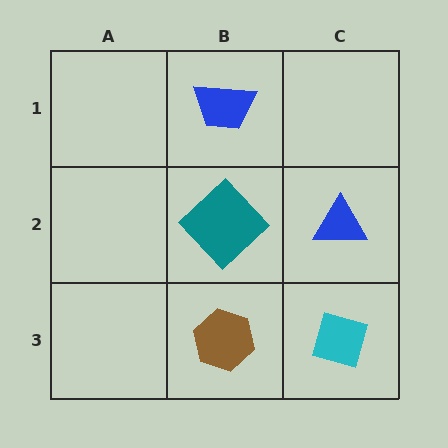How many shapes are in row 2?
2 shapes.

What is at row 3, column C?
A cyan diamond.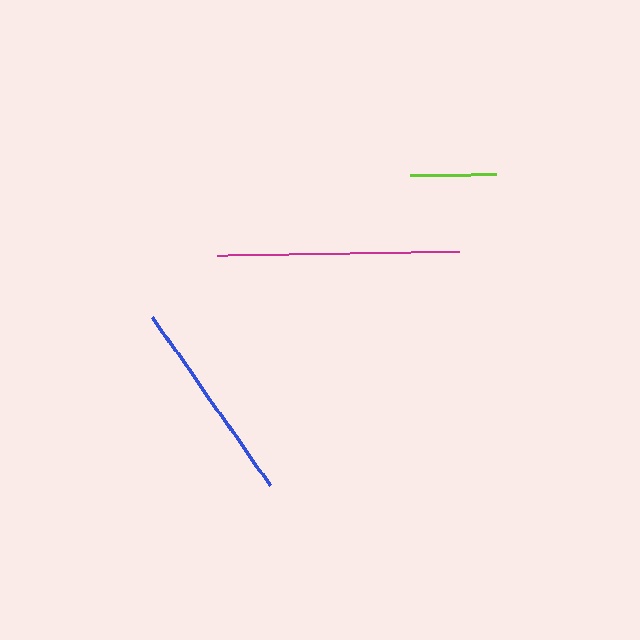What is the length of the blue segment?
The blue segment is approximately 206 pixels long.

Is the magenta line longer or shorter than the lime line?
The magenta line is longer than the lime line.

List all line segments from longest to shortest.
From longest to shortest: magenta, blue, lime.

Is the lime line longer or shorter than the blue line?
The blue line is longer than the lime line.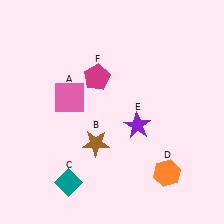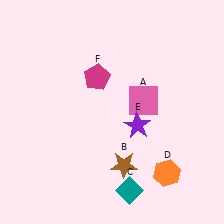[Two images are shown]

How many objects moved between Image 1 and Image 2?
3 objects moved between the two images.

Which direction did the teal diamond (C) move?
The teal diamond (C) moved right.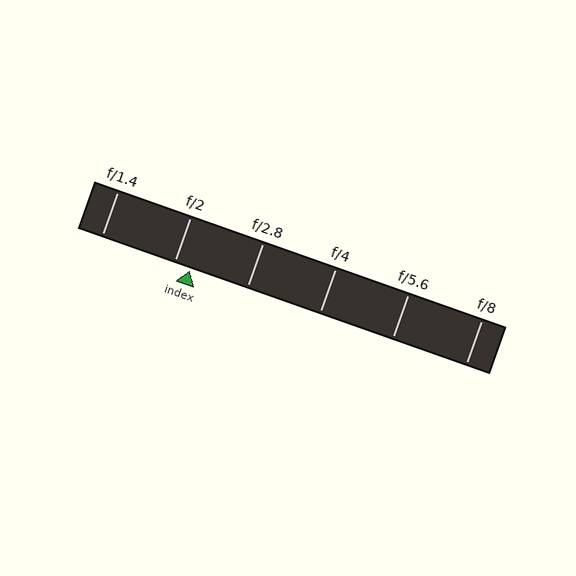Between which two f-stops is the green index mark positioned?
The index mark is between f/2 and f/2.8.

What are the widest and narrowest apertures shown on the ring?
The widest aperture shown is f/1.4 and the narrowest is f/8.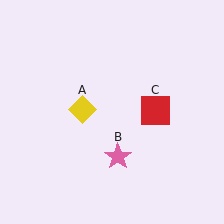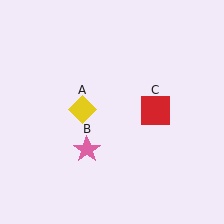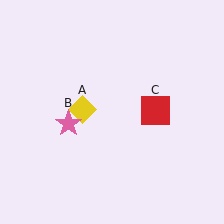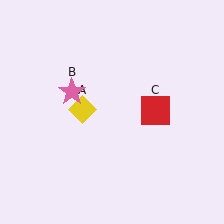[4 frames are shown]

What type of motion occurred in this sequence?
The pink star (object B) rotated clockwise around the center of the scene.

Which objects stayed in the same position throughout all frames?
Yellow diamond (object A) and red square (object C) remained stationary.